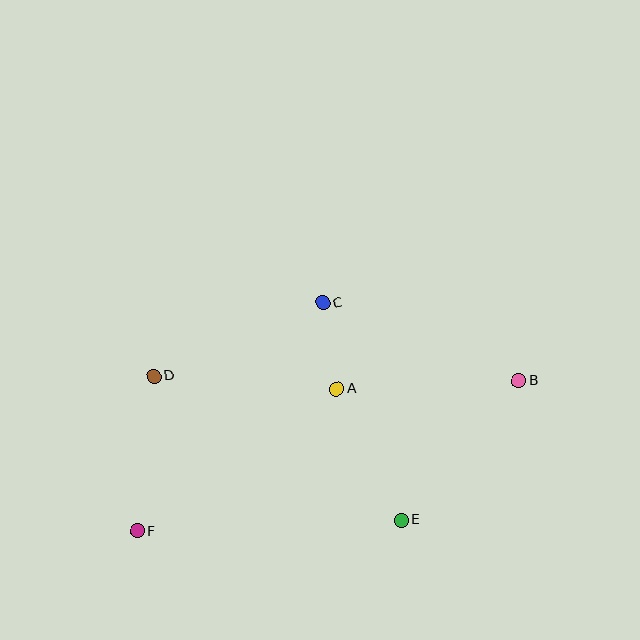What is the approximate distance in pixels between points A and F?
The distance between A and F is approximately 245 pixels.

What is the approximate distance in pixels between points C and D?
The distance between C and D is approximately 184 pixels.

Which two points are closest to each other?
Points A and C are closest to each other.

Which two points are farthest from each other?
Points B and F are farthest from each other.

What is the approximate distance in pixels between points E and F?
The distance between E and F is approximately 264 pixels.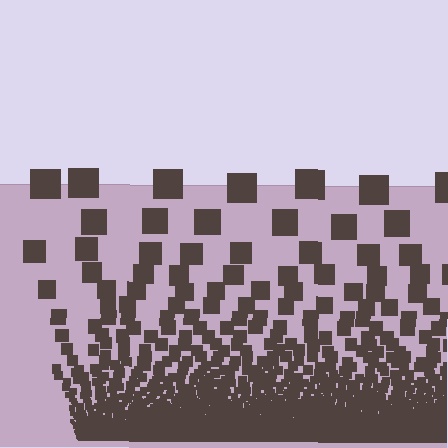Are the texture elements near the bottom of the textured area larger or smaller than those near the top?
Smaller. The gradient is inverted — elements near the bottom are smaller and denser.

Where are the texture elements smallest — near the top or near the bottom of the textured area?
Near the bottom.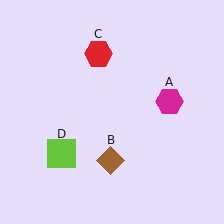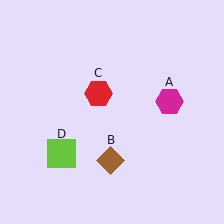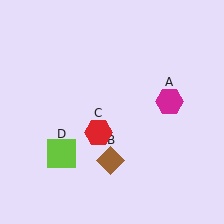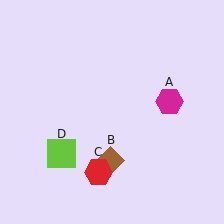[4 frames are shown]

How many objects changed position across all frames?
1 object changed position: red hexagon (object C).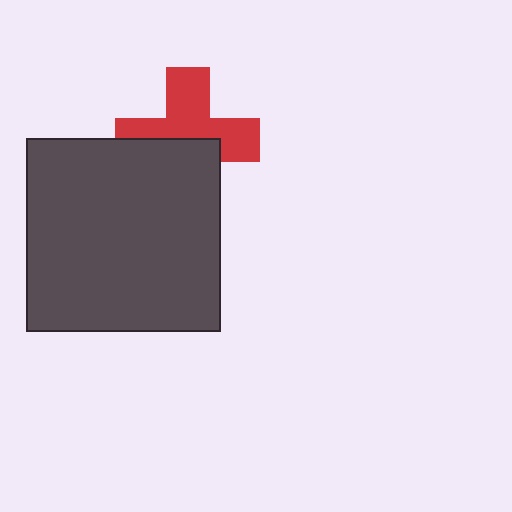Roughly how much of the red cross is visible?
About half of it is visible (roughly 56%).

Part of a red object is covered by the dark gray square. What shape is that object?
It is a cross.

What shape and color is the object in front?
The object in front is a dark gray square.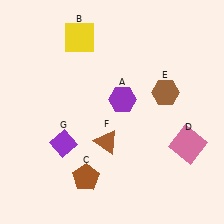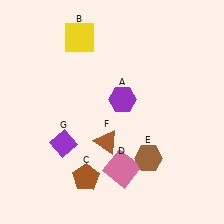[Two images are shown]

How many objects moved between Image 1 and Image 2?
2 objects moved between the two images.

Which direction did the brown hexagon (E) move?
The brown hexagon (E) moved down.